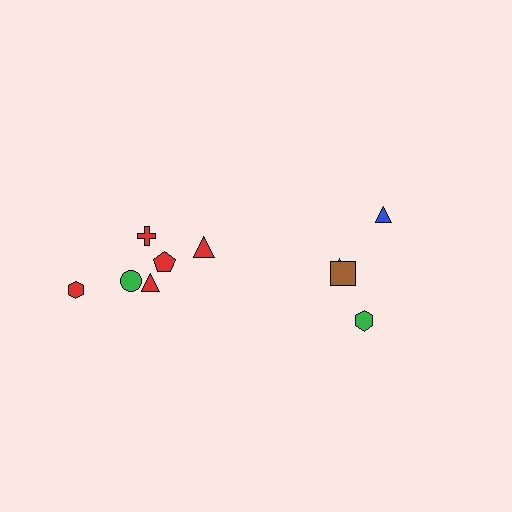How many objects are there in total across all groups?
There are 10 objects.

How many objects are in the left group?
There are 6 objects.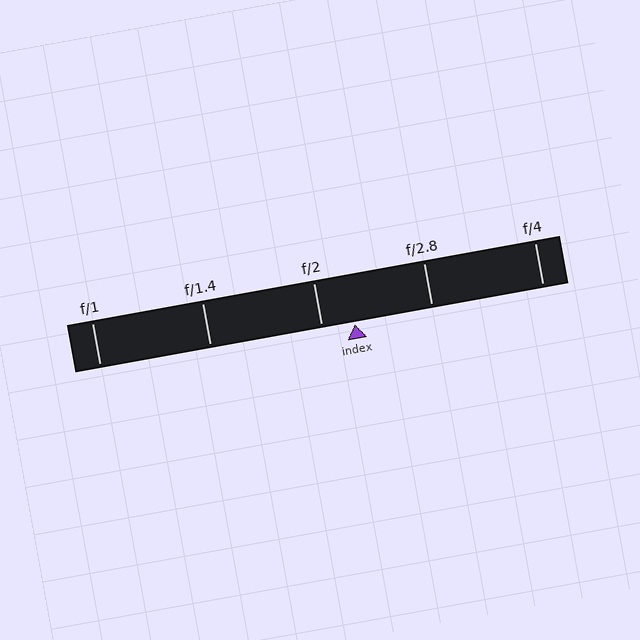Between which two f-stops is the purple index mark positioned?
The index mark is between f/2 and f/2.8.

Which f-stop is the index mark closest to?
The index mark is closest to f/2.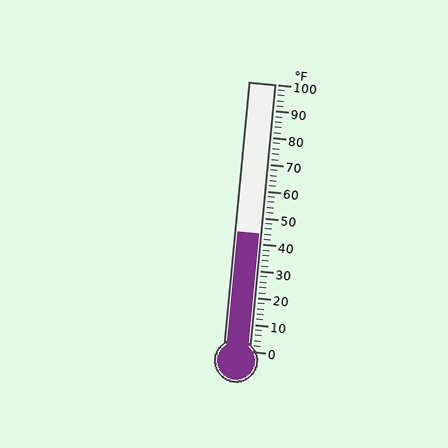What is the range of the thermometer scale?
The thermometer scale ranges from 0°F to 100°F.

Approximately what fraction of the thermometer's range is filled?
The thermometer is filled to approximately 45% of its range.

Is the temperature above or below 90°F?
The temperature is below 90°F.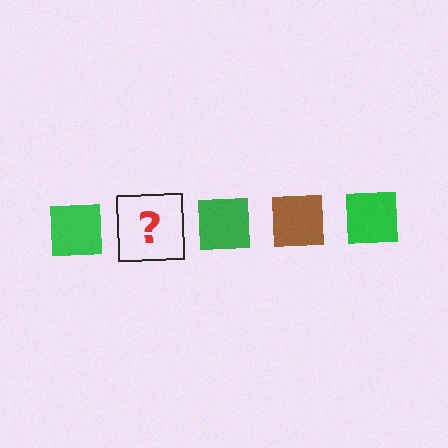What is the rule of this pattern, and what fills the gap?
The rule is that the pattern cycles through green, brown squares. The gap should be filled with a brown square.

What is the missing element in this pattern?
The missing element is a brown square.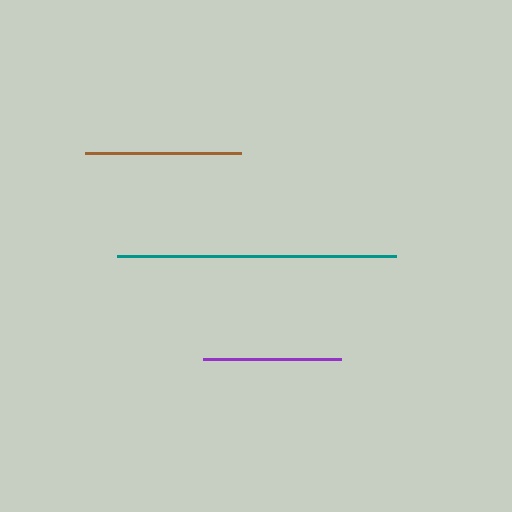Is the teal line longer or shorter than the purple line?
The teal line is longer than the purple line.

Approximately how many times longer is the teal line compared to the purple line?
The teal line is approximately 2.0 times the length of the purple line.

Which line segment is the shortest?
The purple line is the shortest at approximately 138 pixels.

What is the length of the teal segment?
The teal segment is approximately 280 pixels long.